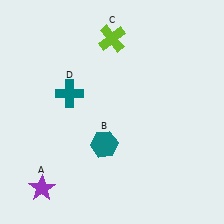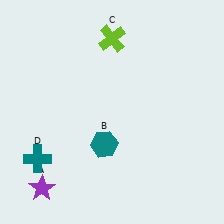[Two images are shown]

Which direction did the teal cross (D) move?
The teal cross (D) moved down.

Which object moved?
The teal cross (D) moved down.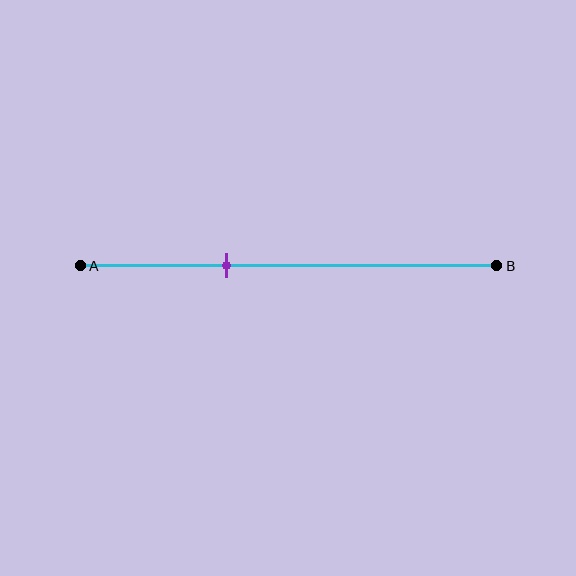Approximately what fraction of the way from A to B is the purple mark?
The purple mark is approximately 35% of the way from A to B.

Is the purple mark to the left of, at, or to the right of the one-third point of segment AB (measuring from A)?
The purple mark is approximately at the one-third point of segment AB.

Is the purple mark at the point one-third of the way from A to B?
Yes, the mark is approximately at the one-third point.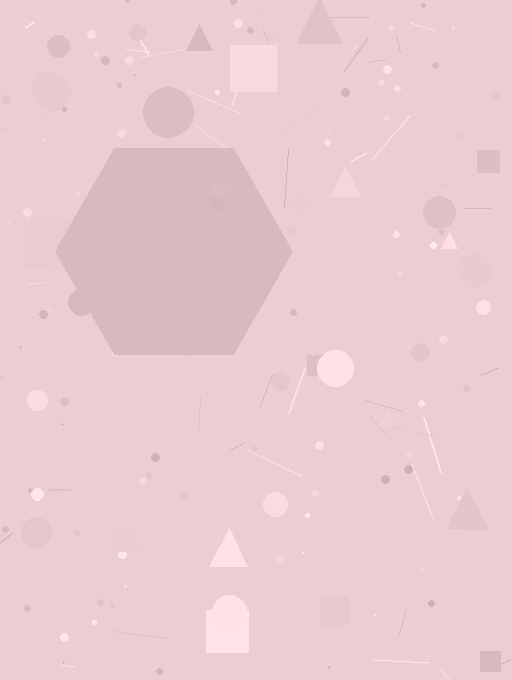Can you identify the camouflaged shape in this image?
The camouflaged shape is a hexagon.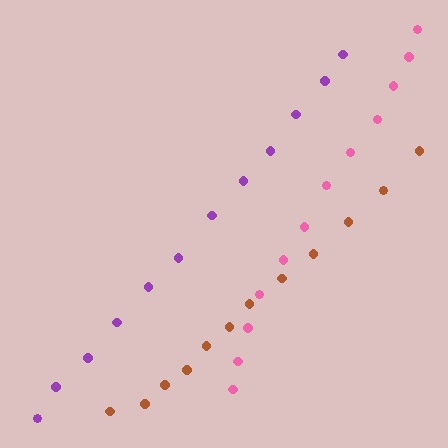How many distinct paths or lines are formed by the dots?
There are 3 distinct paths.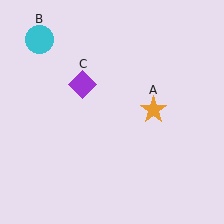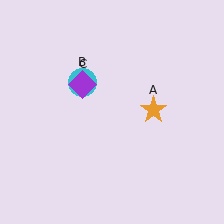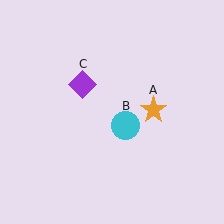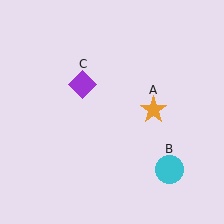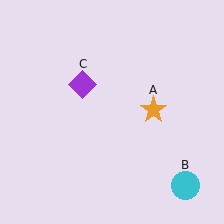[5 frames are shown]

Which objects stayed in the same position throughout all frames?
Orange star (object A) and purple diamond (object C) remained stationary.